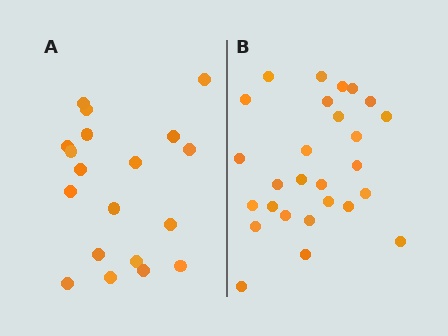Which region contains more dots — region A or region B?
Region B (the right region) has more dots.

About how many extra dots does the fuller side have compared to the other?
Region B has roughly 8 or so more dots than region A.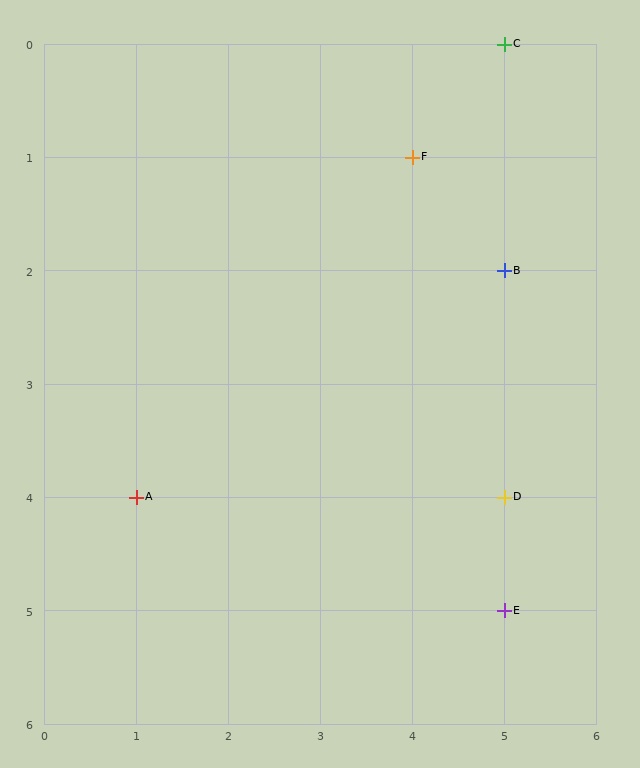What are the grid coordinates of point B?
Point B is at grid coordinates (5, 2).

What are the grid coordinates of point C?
Point C is at grid coordinates (5, 0).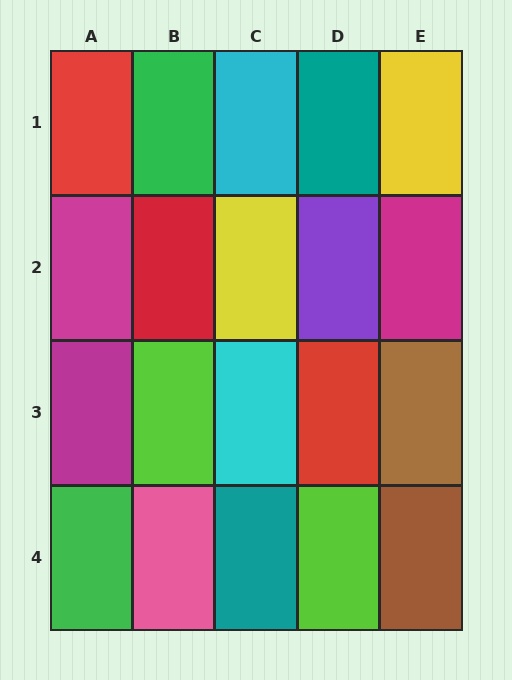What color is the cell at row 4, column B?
Pink.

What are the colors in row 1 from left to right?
Red, green, cyan, teal, yellow.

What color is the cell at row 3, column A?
Magenta.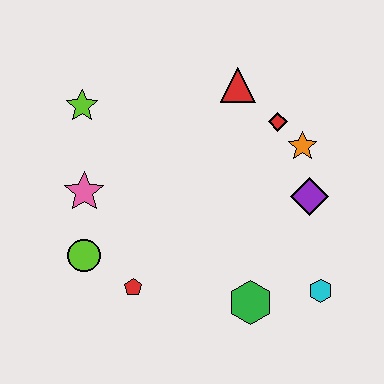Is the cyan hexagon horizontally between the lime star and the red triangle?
No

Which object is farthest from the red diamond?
The lime circle is farthest from the red diamond.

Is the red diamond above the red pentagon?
Yes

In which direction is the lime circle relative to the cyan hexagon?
The lime circle is to the left of the cyan hexagon.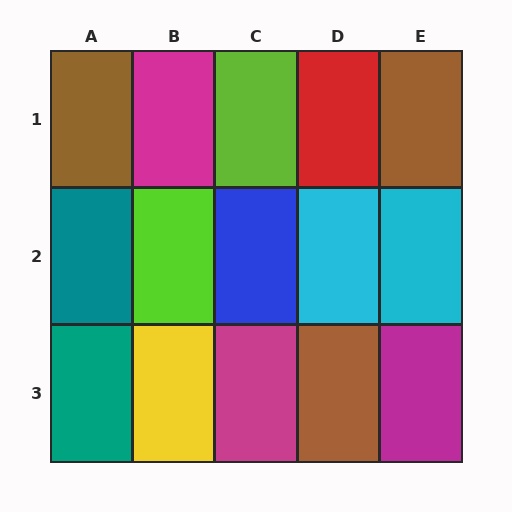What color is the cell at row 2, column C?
Blue.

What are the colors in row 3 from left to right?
Teal, yellow, magenta, brown, magenta.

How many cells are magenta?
3 cells are magenta.